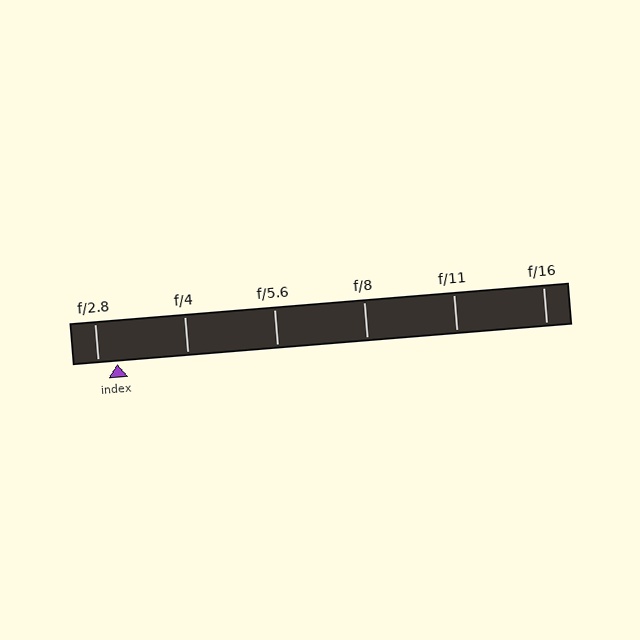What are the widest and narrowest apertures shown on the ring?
The widest aperture shown is f/2.8 and the narrowest is f/16.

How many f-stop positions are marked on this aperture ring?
There are 6 f-stop positions marked.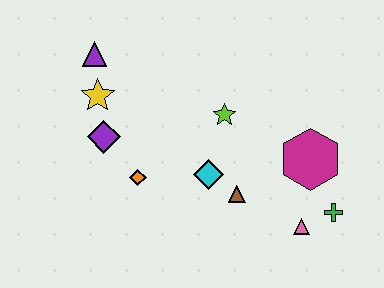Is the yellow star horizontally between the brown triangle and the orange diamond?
No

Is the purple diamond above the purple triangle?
No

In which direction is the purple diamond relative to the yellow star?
The purple diamond is below the yellow star.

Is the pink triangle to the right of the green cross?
No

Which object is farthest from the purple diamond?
The green cross is farthest from the purple diamond.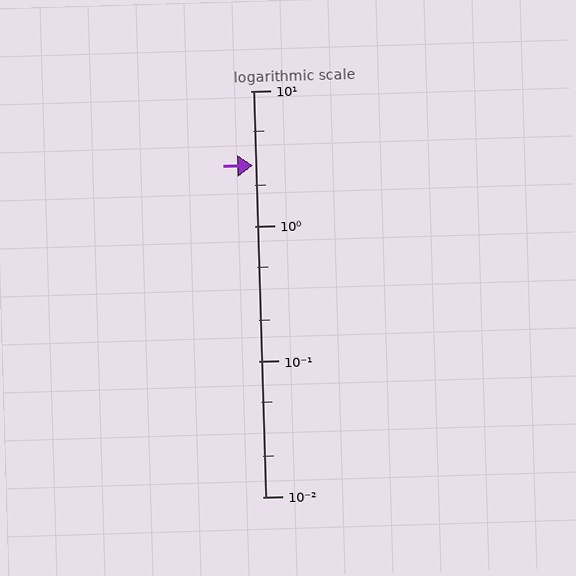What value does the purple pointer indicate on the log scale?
The pointer indicates approximately 2.8.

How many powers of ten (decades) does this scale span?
The scale spans 3 decades, from 0.01 to 10.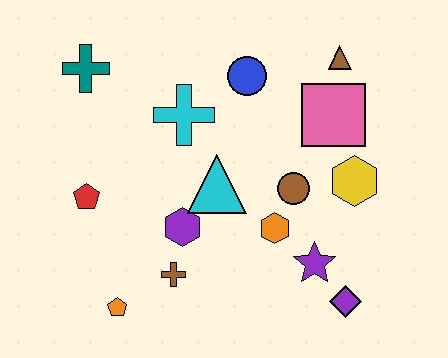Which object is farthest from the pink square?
The orange pentagon is farthest from the pink square.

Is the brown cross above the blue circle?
No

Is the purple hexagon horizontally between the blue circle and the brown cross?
Yes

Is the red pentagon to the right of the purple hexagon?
No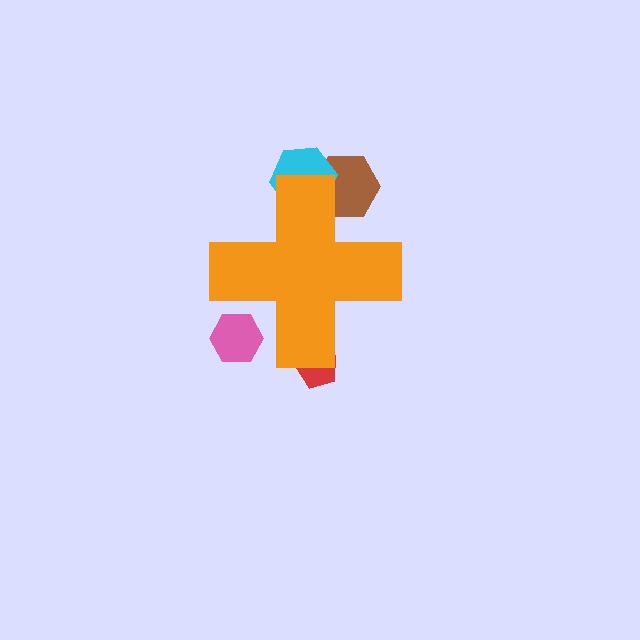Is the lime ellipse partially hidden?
Yes, the lime ellipse is partially hidden behind the orange cross.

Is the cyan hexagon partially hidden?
Yes, the cyan hexagon is partially hidden behind the orange cross.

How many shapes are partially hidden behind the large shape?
5 shapes are partially hidden.